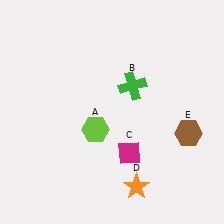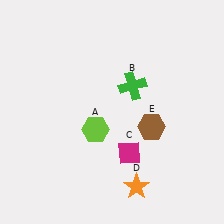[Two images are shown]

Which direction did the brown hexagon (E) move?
The brown hexagon (E) moved left.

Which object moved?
The brown hexagon (E) moved left.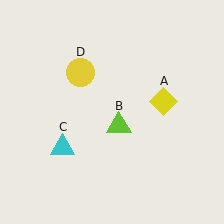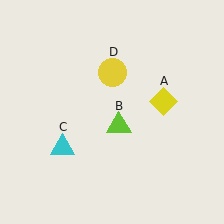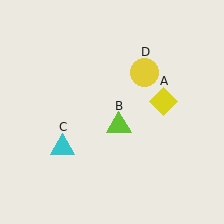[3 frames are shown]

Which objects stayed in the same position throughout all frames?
Yellow diamond (object A) and lime triangle (object B) and cyan triangle (object C) remained stationary.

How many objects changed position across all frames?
1 object changed position: yellow circle (object D).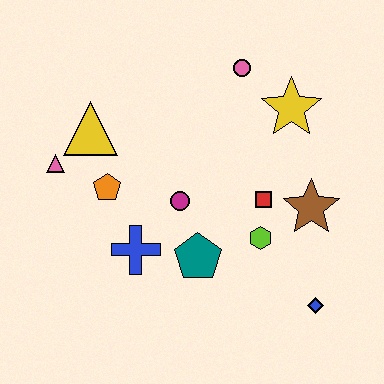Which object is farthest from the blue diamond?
The pink triangle is farthest from the blue diamond.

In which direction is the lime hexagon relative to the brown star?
The lime hexagon is to the left of the brown star.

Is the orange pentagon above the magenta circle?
Yes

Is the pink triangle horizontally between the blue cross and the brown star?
No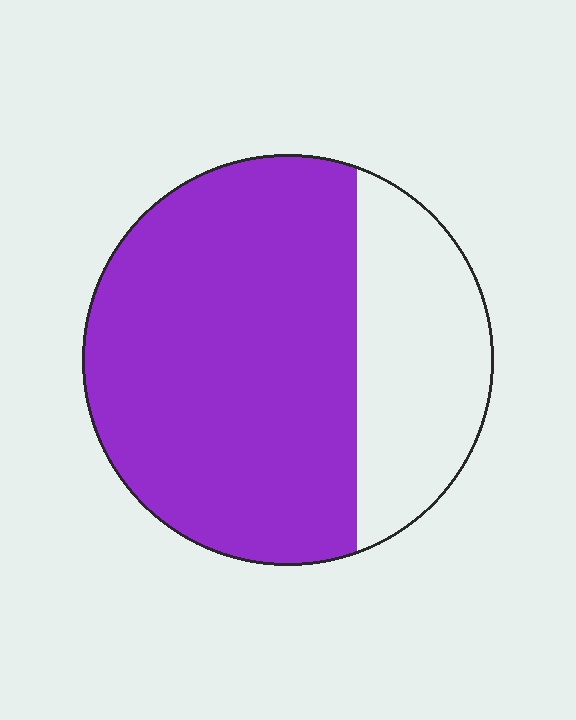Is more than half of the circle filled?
Yes.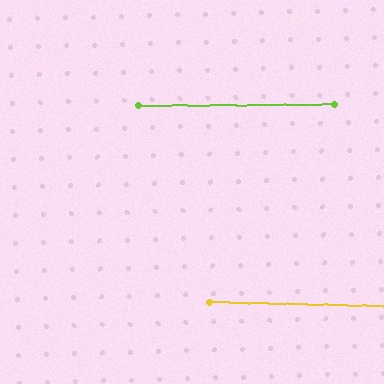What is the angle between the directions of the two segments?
Approximately 2 degrees.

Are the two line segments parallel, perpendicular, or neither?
Parallel — their directions differ by only 1.9°.